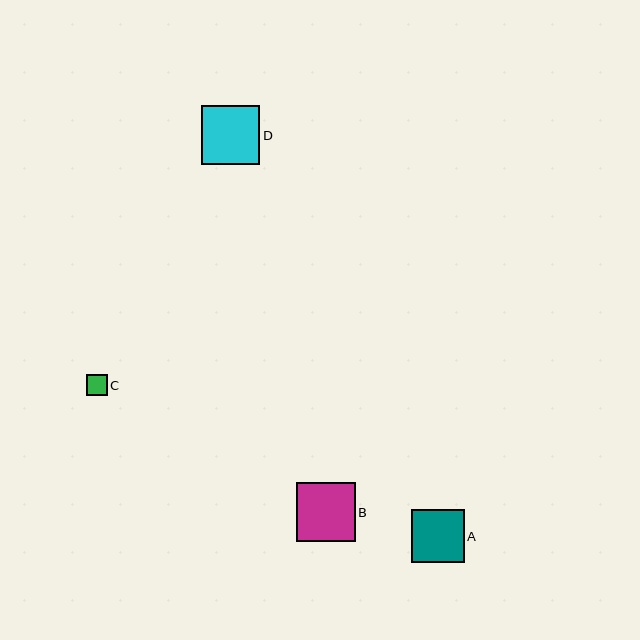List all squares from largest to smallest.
From largest to smallest: B, D, A, C.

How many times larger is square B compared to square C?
Square B is approximately 2.8 times the size of square C.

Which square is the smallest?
Square C is the smallest with a size of approximately 21 pixels.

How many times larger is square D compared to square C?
Square D is approximately 2.8 times the size of square C.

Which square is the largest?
Square B is the largest with a size of approximately 59 pixels.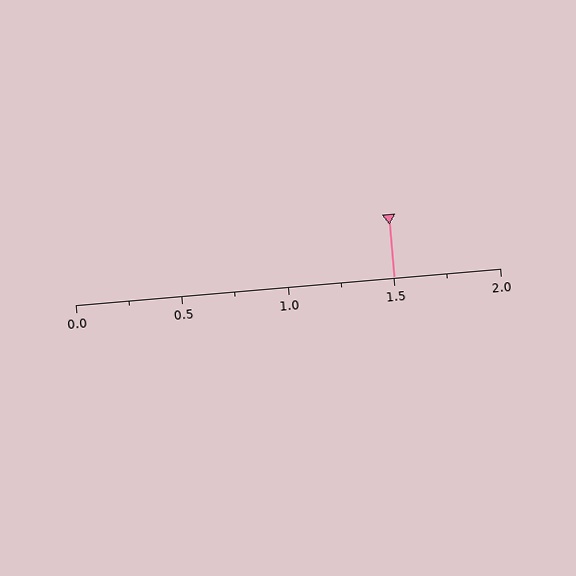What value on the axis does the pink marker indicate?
The marker indicates approximately 1.5.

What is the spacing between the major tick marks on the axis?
The major ticks are spaced 0.5 apart.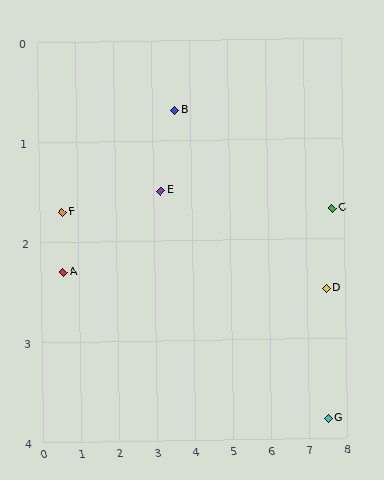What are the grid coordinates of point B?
Point B is at approximately (3.6, 0.7).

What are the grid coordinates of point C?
Point C is at approximately (7.7, 1.7).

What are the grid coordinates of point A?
Point A is at approximately (0.6, 2.3).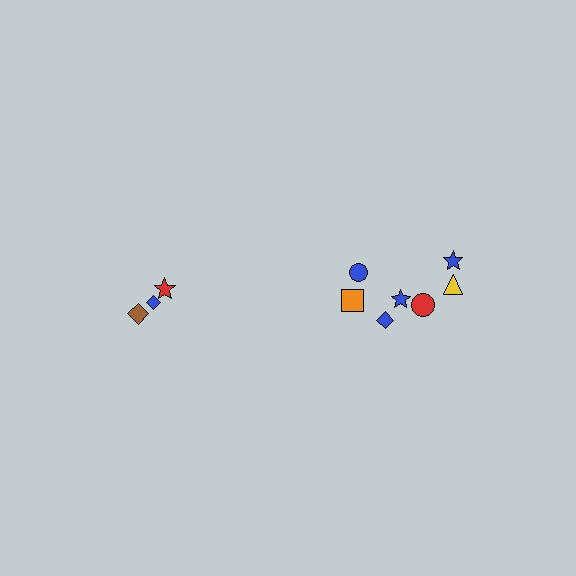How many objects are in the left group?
There are 3 objects.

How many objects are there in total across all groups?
There are 10 objects.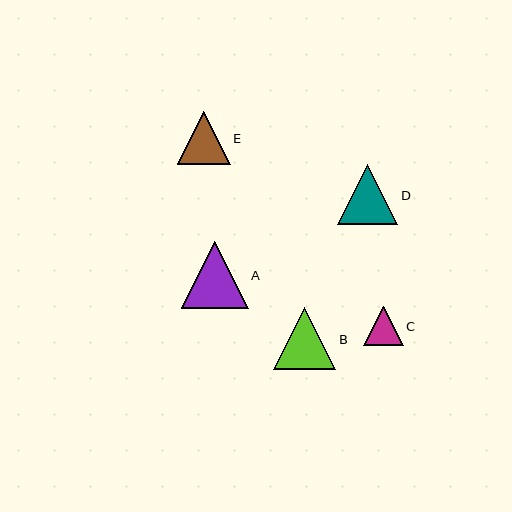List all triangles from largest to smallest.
From largest to smallest: A, B, D, E, C.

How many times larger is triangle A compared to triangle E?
Triangle A is approximately 1.3 times the size of triangle E.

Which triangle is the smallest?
Triangle C is the smallest with a size of approximately 40 pixels.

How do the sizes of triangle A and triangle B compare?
Triangle A and triangle B are approximately the same size.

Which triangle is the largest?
Triangle A is the largest with a size of approximately 67 pixels.